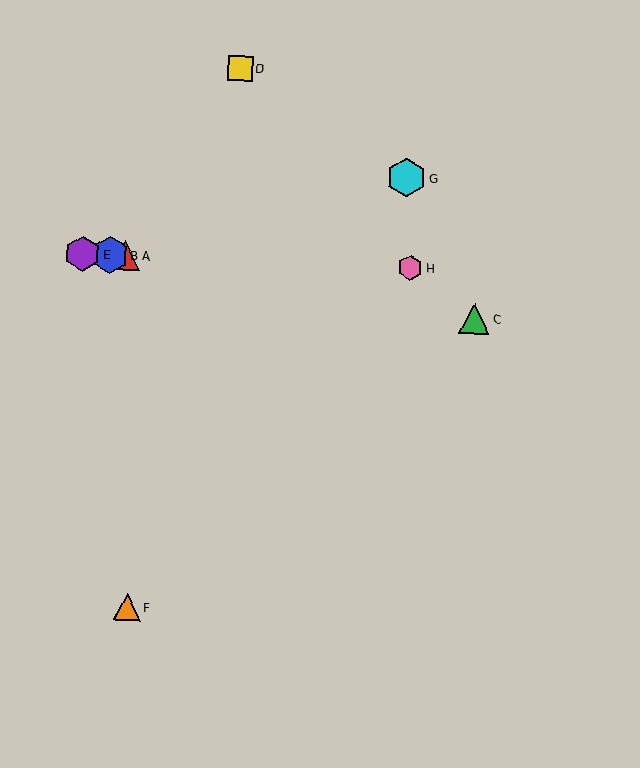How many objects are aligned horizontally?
4 objects (A, B, E, H) are aligned horizontally.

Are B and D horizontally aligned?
No, B is at y≈255 and D is at y≈68.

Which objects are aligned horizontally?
Objects A, B, E, H are aligned horizontally.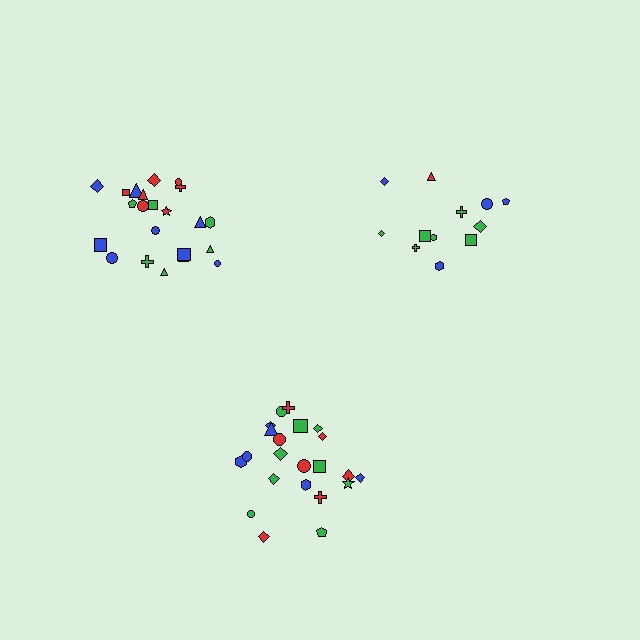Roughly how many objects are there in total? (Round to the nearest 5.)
Roughly 55 objects in total.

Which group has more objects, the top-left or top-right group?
The top-left group.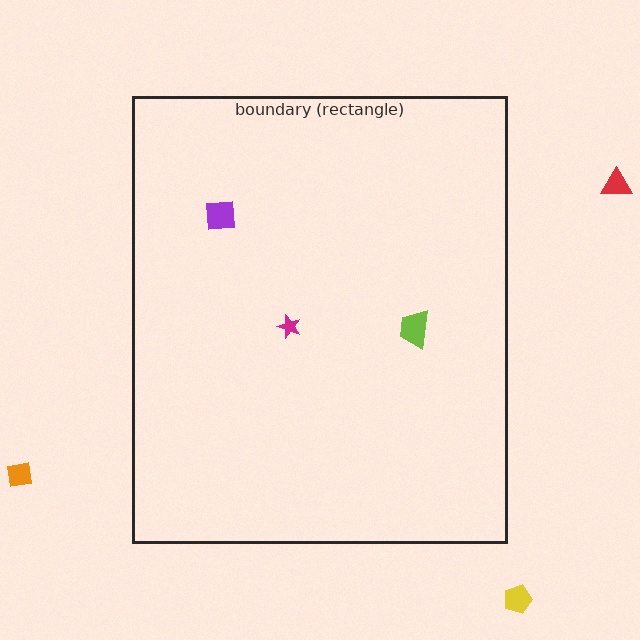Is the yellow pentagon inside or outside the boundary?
Outside.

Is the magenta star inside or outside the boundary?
Inside.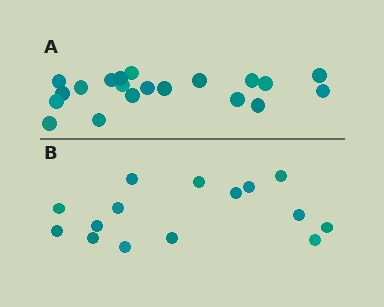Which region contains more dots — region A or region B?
Region A (the top region) has more dots.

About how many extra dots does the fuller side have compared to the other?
Region A has about 5 more dots than region B.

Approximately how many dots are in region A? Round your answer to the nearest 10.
About 20 dots.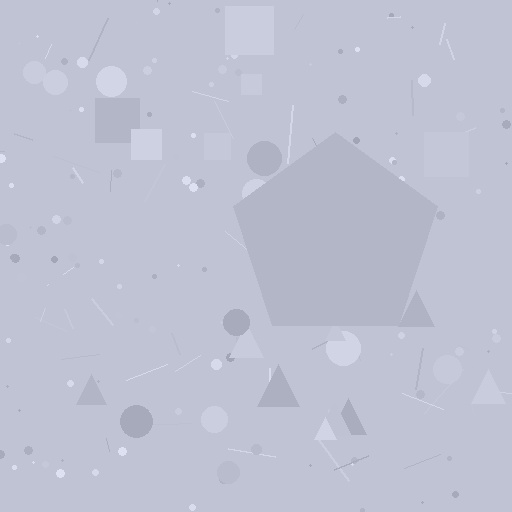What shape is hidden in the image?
A pentagon is hidden in the image.